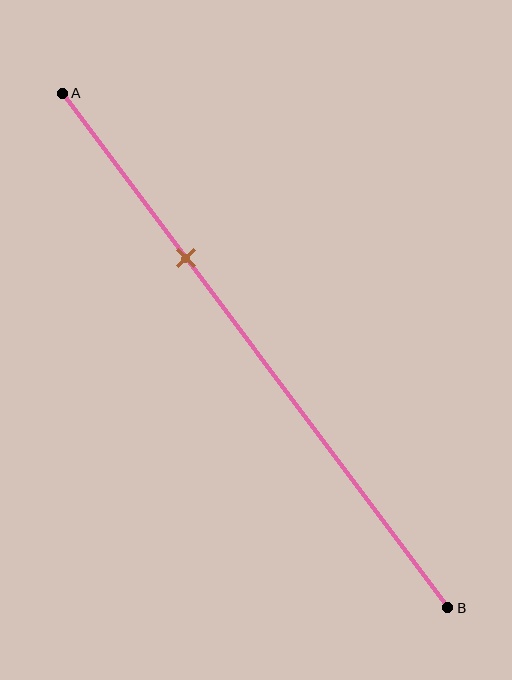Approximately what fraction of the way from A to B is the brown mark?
The brown mark is approximately 30% of the way from A to B.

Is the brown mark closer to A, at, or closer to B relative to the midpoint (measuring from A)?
The brown mark is closer to point A than the midpoint of segment AB.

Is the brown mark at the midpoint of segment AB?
No, the mark is at about 30% from A, not at the 50% midpoint.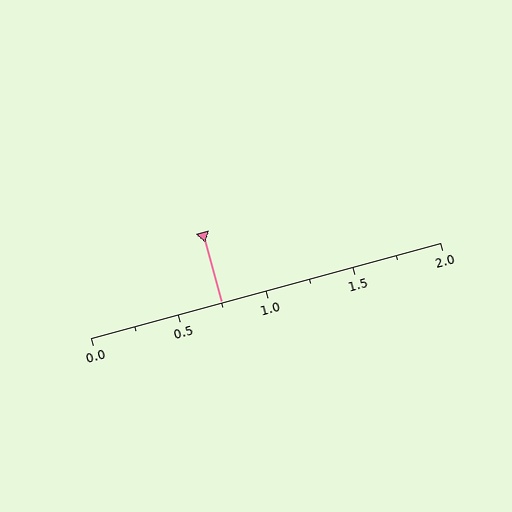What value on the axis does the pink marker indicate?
The marker indicates approximately 0.75.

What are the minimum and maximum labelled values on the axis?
The axis runs from 0.0 to 2.0.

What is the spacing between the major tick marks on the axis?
The major ticks are spaced 0.5 apart.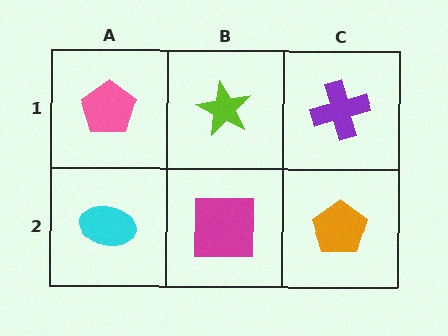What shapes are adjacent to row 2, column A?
A pink pentagon (row 1, column A), a magenta square (row 2, column B).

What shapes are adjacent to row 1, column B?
A magenta square (row 2, column B), a pink pentagon (row 1, column A), a purple cross (row 1, column C).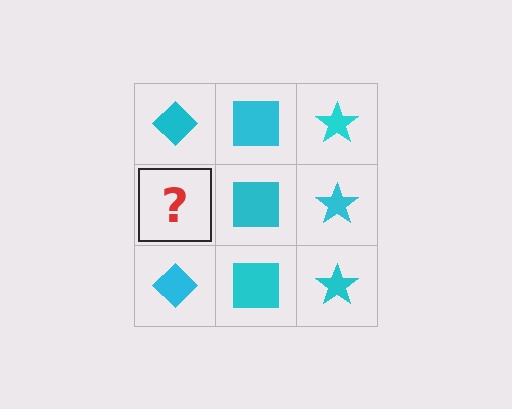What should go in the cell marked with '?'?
The missing cell should contain a cyan diamond.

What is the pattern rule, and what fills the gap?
The rule is that each column has a consistent shape. The gap should be filled with a cyan diamond.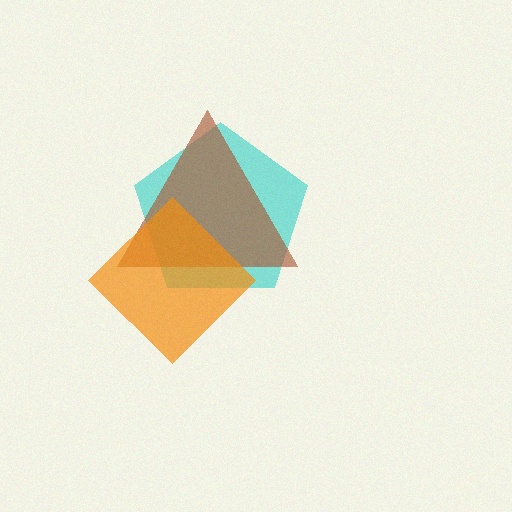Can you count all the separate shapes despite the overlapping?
Yes, there are 3 separate shapes.